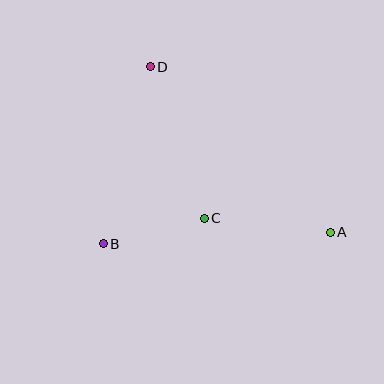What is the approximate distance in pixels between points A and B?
The distance between A and B is approximately 227 pixels.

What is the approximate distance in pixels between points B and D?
The distance between B and D is approximately 183 pixels.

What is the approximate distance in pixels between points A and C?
The distance between A and C is approximately 127 pixels.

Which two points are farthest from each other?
Points A and D are farthest from each other.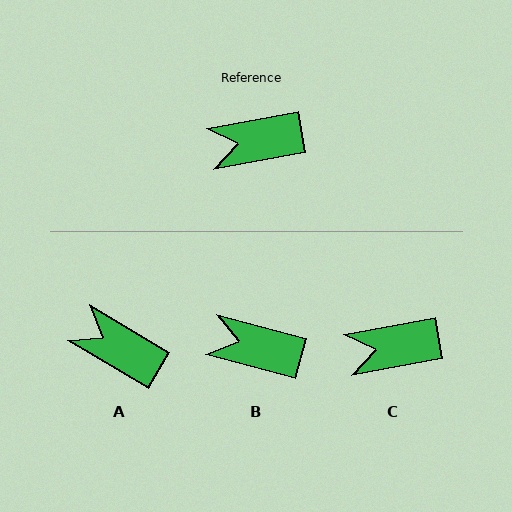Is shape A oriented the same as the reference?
No, it is off by about 41 degrees.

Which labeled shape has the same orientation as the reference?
C.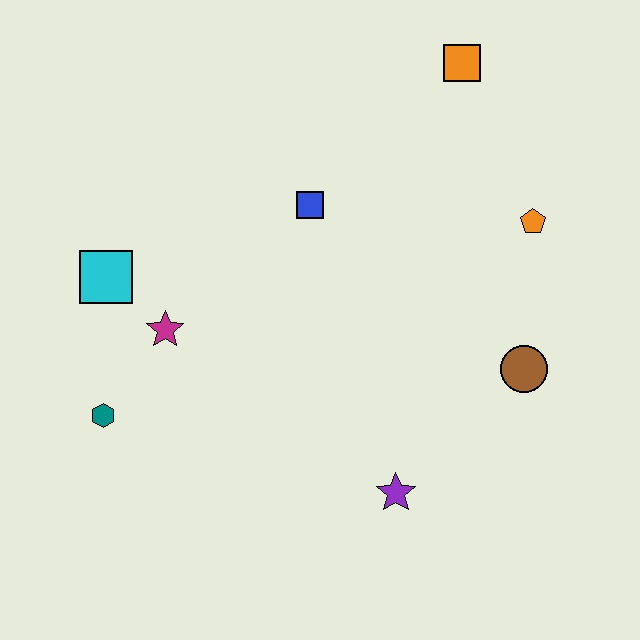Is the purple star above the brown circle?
No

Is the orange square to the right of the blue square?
Yes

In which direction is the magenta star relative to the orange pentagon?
The magenta star is to the left of the orange pentagon.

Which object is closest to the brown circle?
The orange pentagon is closest to the brown circle.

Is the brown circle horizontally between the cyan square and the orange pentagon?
Yes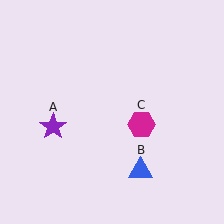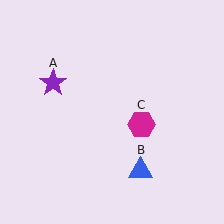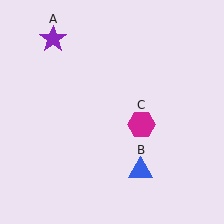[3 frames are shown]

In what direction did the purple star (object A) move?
The purple star (object A) moved up.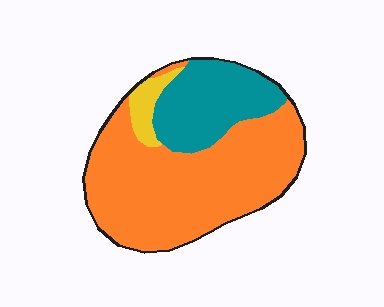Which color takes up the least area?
Yellow, at roughly 5%.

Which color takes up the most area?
Orange, at roughly 70%.